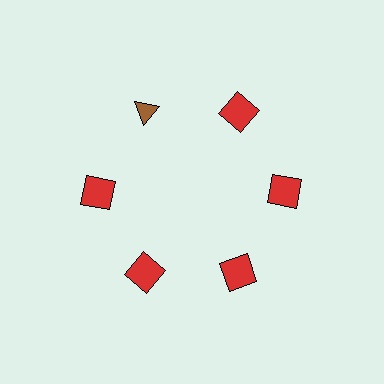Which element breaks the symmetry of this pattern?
The brown triangle at roughly the 11 o'clock position breaks the symmetry. All other shapes are red squares.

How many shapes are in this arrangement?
There are 6 shapes arranged in a ring pattern.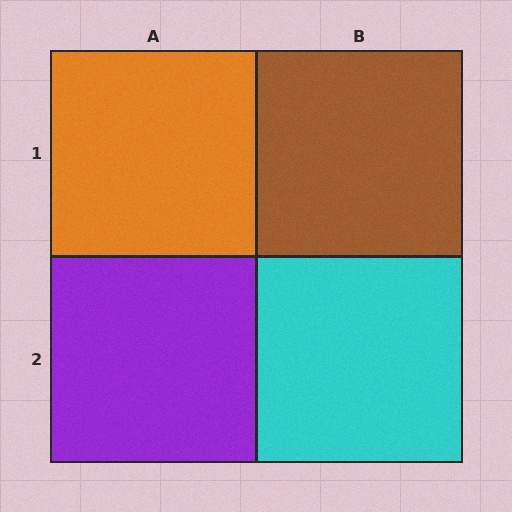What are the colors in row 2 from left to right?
Purple, cyan.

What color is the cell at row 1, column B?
Brown.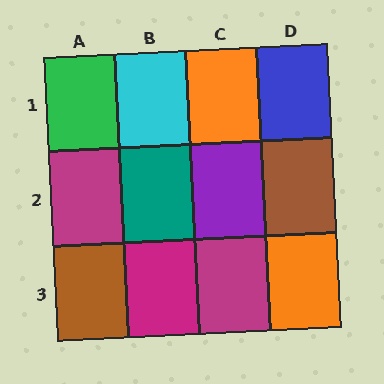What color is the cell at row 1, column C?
Orange.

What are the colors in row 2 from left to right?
Magenta, teal, purple, brown.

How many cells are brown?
2 cells are brown.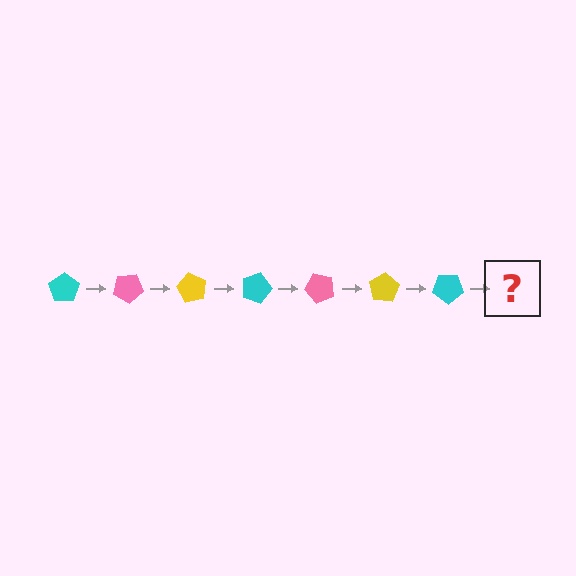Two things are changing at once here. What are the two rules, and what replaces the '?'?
The two rules are that it rotates 30 degrees each step and the color cycles through cyan, pink, and yellow. The '?' should be a pink pentagon, rotated 210 degrees from the start.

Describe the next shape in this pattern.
It should be a pink pentagon, rotated 210 degrees from the start.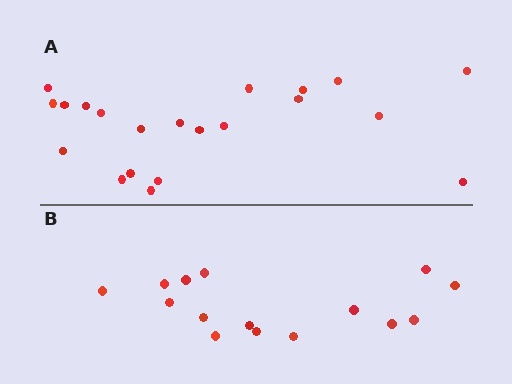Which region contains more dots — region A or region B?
Region A (the top region) has more dots.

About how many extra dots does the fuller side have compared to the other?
Region A has about 6 more dots than region B.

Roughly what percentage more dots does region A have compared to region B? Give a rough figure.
About 40% more.